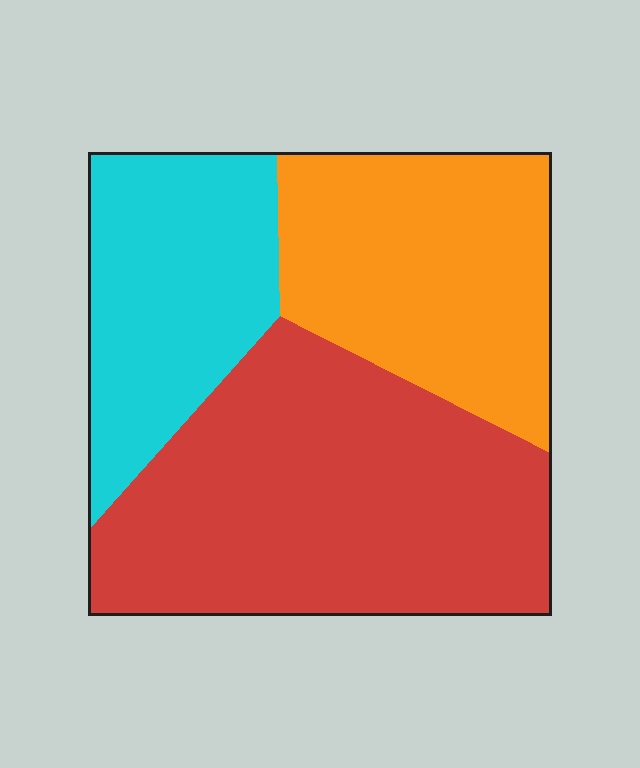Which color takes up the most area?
Red, at roughly 45%.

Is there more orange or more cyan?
Orange.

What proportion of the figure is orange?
Orange takes up about one third (1/3) of the figure.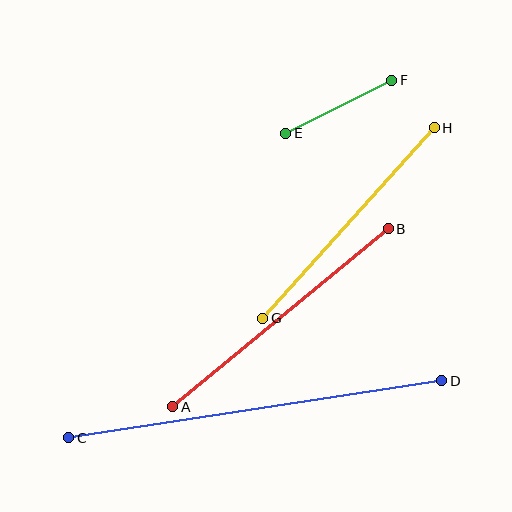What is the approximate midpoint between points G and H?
The midpoint is at approximately (349, 223) pixels.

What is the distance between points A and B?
The distance is approximately 280 pixels.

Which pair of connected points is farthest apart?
Points C and D are farthest apart.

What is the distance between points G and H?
The distance is approximately 256 pixels.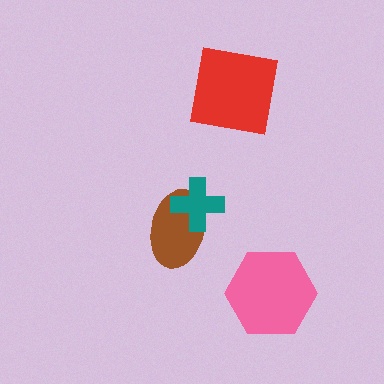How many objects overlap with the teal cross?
1 object overlaps with the teal cross.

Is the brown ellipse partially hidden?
Yes, it is partially covered by another shape.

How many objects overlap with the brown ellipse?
1 object overlaps with the brown ellipse.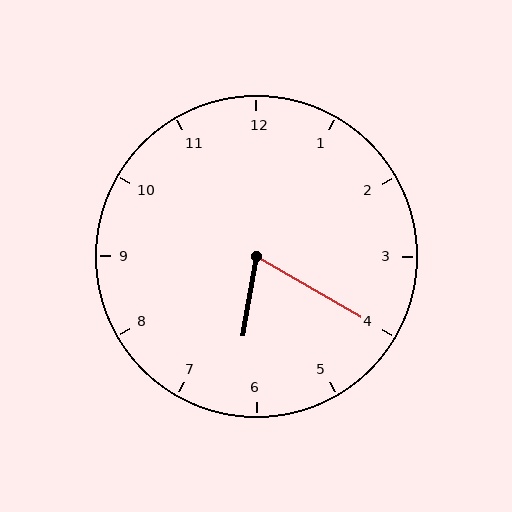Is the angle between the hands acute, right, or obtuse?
It is acute.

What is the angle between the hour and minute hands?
Approximately 70 degrees.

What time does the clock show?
6:20.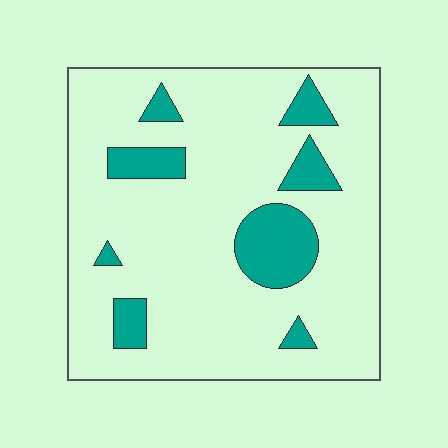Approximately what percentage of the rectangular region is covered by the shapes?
Approximately 15%.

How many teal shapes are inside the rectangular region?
8.